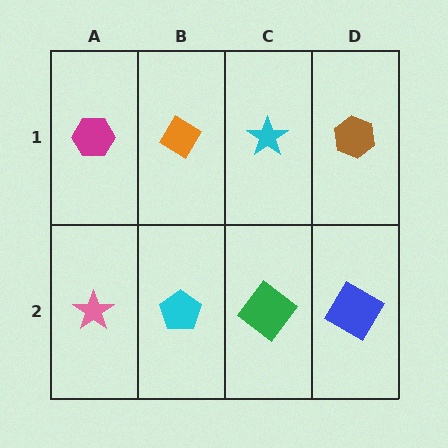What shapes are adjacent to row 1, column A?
A pink star (row 2, column A), an orange diamond (row 1, column B).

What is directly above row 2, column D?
A brown hexagon.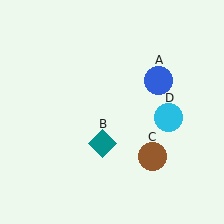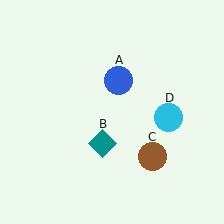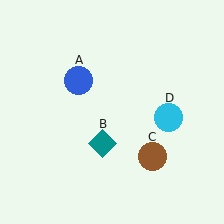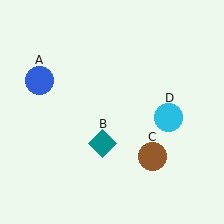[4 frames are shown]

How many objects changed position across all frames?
1 object changed position: blue circle (object A).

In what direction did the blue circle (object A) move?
The blue circle (object A) moved left.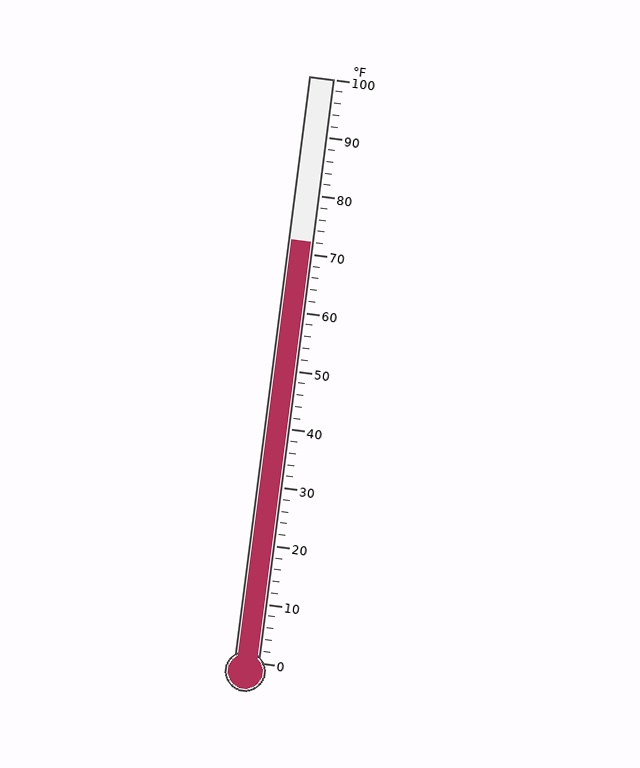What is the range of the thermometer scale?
The thermometer scale ranges from 0°F to 100°F.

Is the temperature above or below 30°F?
The temperature is above 30°F.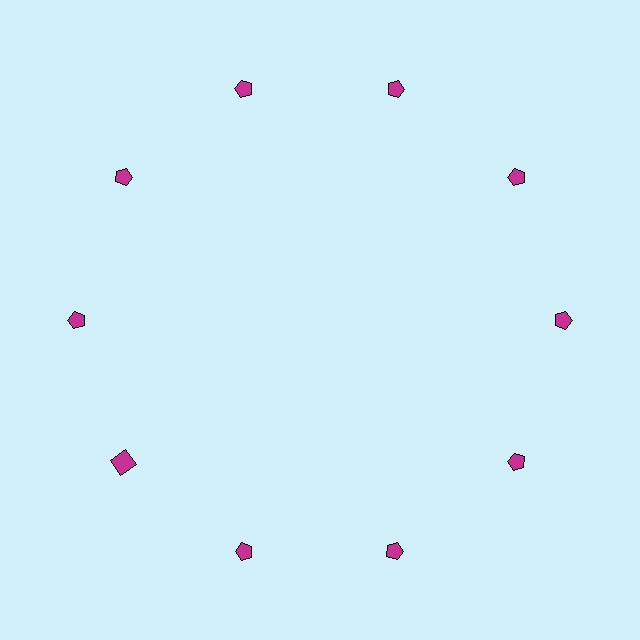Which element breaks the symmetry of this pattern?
The magenta square at roughly the 8 o'clock position breaks the symmetry. All other shapes are magenta pentagons.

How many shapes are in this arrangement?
There are 10 shapes arranged in a ring pattern.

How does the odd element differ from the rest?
It has a different shape: square instead of pentagon.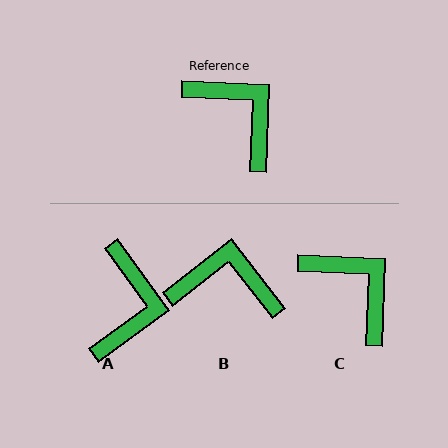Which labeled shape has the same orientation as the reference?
C.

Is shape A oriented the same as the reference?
No, it is off by about 52 degrees.